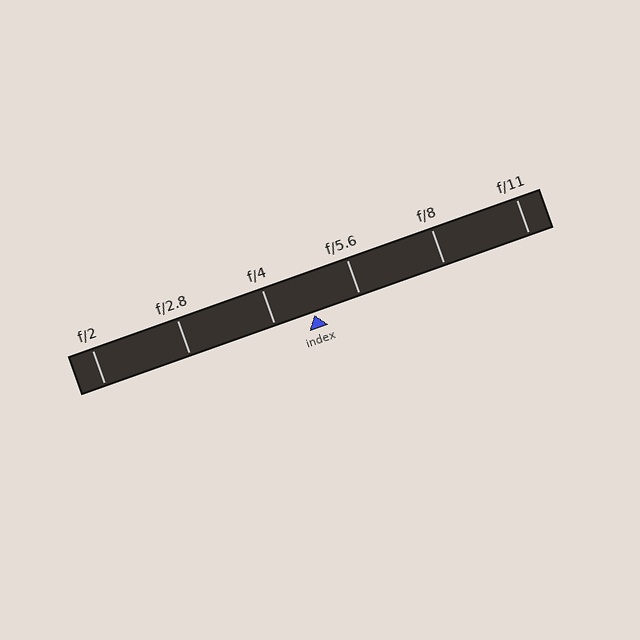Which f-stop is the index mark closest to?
The index mark is closest to f/4.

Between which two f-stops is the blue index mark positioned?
The index mark is between f/4 and f/5.6.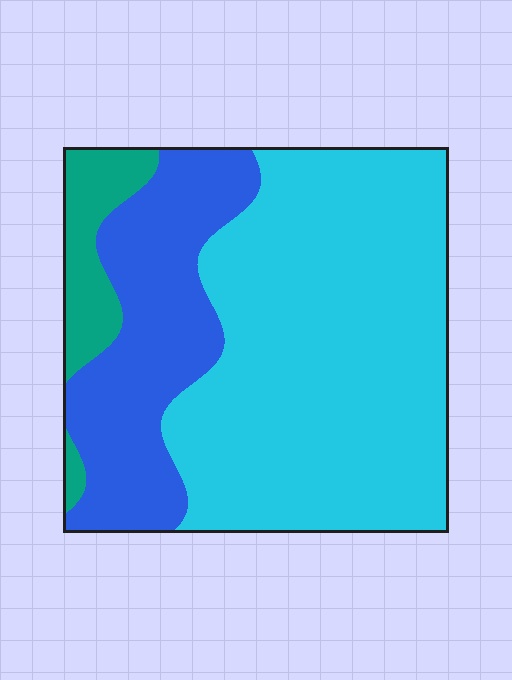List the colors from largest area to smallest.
From largest to smallest: cyan, blue, teal.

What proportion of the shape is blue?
Blue takes up about one quarter (1/4) of the shape.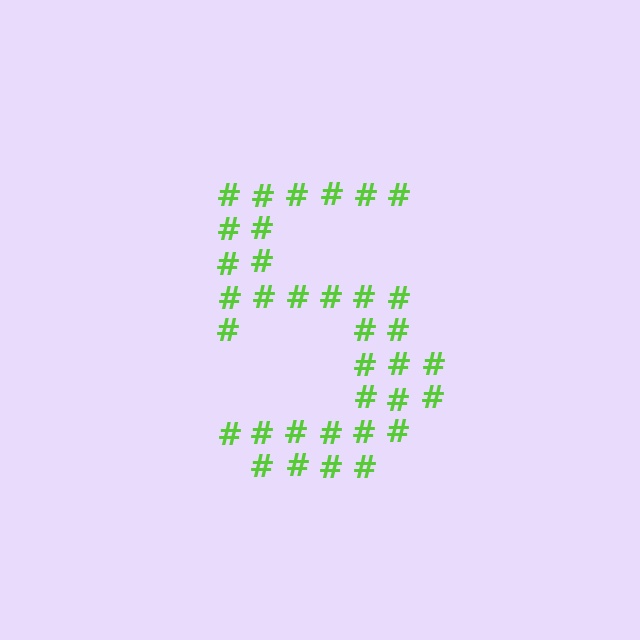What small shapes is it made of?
It is made of small hash symbols.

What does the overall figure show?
The overall figure shows the digit 5.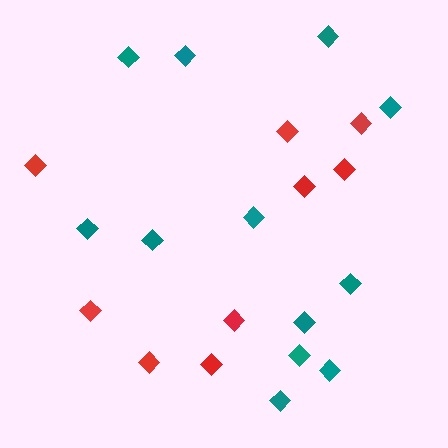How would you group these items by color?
There are 2 groups: one group of teal diamonds (12) and one group of red diamonds (9).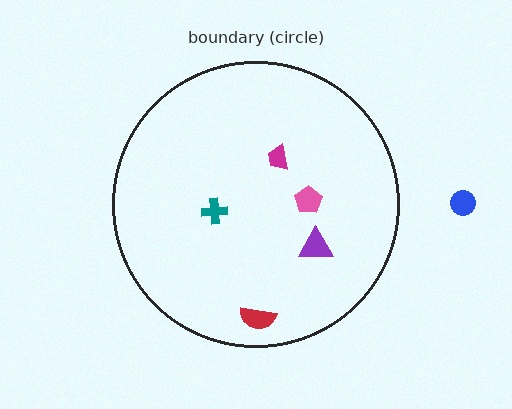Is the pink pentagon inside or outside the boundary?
Inside.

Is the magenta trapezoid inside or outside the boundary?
Inside.